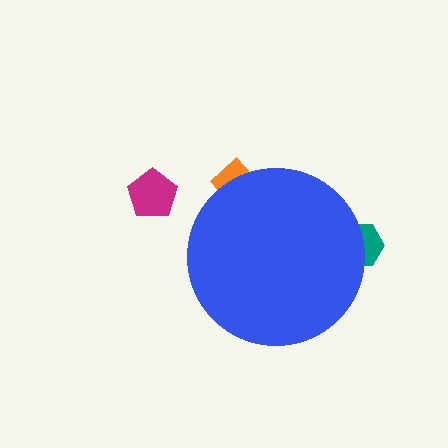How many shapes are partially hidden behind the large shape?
2 shapes are partially hidden.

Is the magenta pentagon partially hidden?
No, the magenta pentagon is fully visible.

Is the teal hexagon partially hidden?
Yes, the teal hexagon is partially hidden behind the blue circle.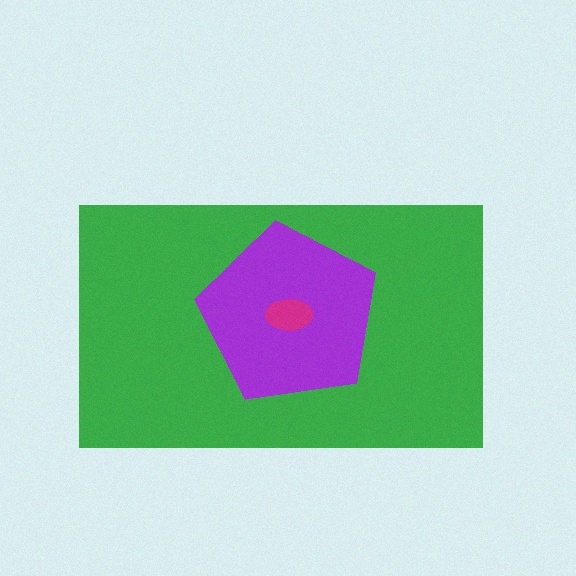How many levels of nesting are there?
3.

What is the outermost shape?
The green rectangle.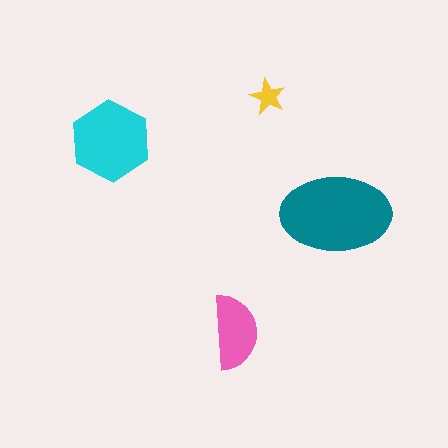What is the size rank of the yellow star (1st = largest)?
4th.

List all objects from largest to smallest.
The teal ellipse, the cyan hexagon, the pink semicircle, the yellow star.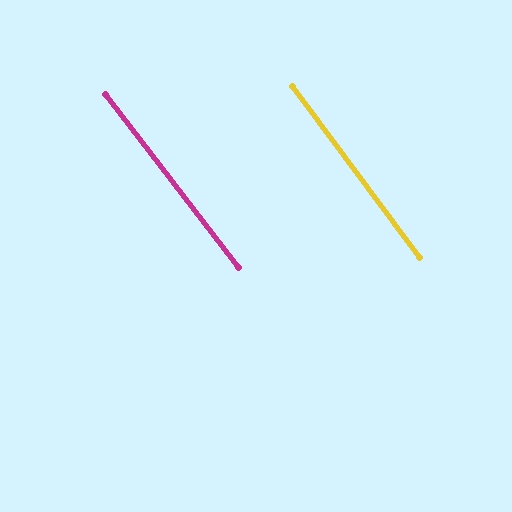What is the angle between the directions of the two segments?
Approximately 1 degree.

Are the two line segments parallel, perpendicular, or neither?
Parallel — their directions differ by only 1.1°.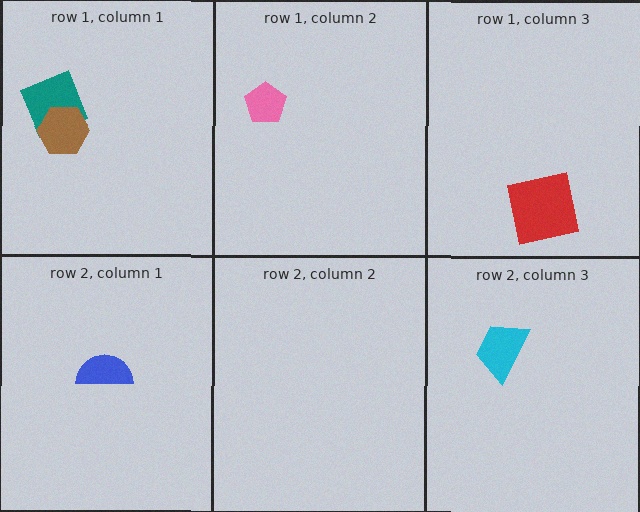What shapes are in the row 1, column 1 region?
The teal diamond, the brown hexagon.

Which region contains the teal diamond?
The row 1, column 1 region.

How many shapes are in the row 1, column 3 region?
1.